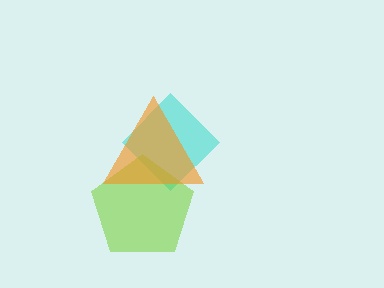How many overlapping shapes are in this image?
There are 3 overlapping shapes in the image.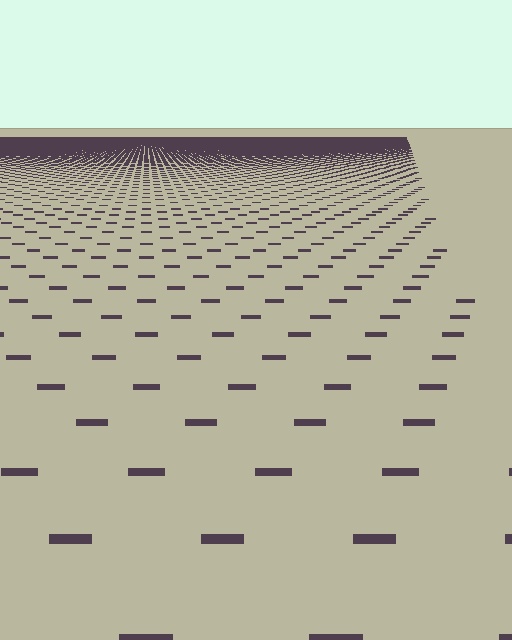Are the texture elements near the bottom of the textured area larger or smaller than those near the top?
Larger. Near the bottom, elements are closer to the viewer and appear at a bigger on-screen size.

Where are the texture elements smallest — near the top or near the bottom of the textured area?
Near the top.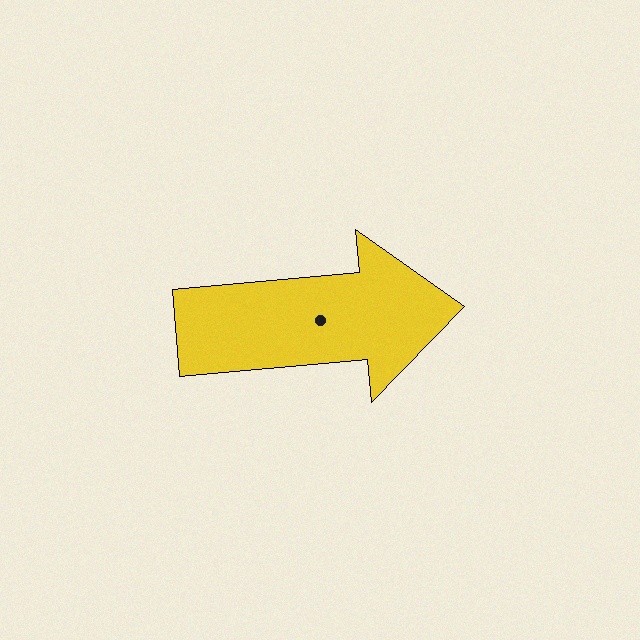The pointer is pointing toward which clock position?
Roughly 3 o'clock.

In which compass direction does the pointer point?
East.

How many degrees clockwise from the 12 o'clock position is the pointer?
Approximately 85 degrees.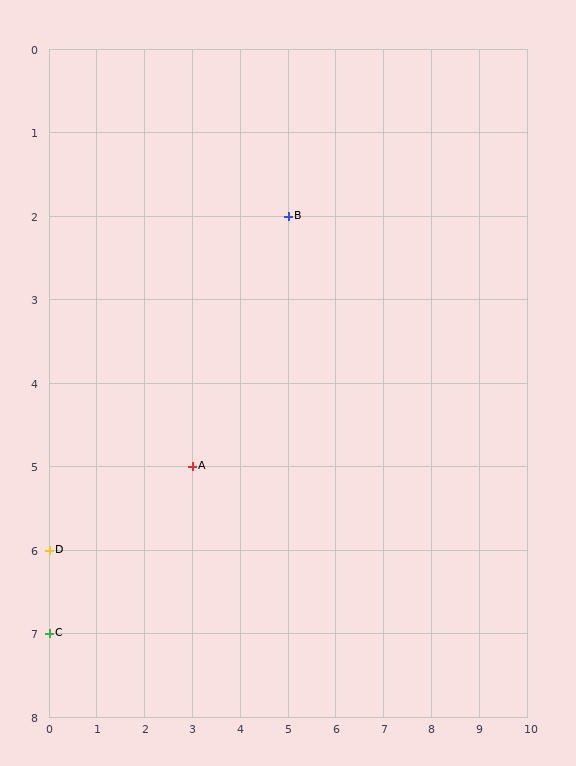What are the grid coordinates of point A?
Point A is at grid coordinates (3, 5).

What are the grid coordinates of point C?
Point C is at grid coordinates (0, 7).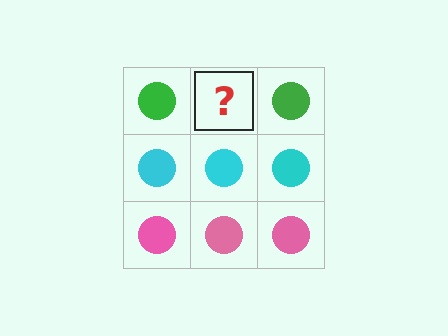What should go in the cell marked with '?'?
The missing cell should contain a green circle.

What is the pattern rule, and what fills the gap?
The rule is that each row has a consistent color. The gap should be filled with a green circle.